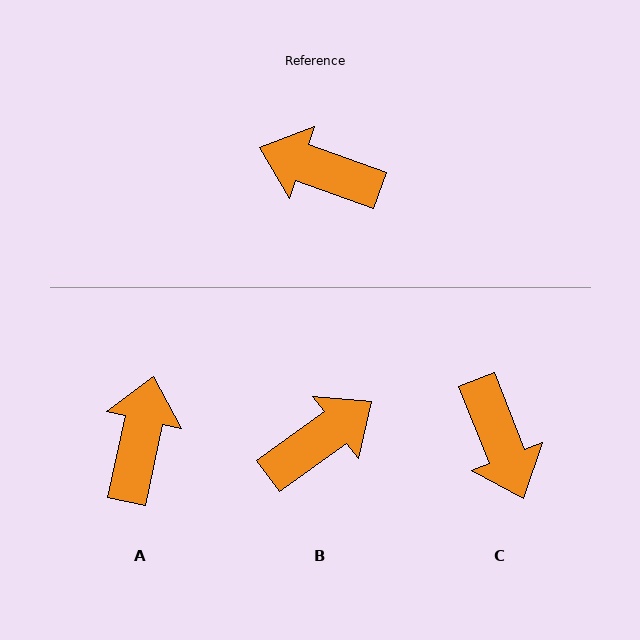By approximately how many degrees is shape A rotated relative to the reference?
Approximately 82 degrees clockwise.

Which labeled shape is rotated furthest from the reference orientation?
C, about 131 degrees away.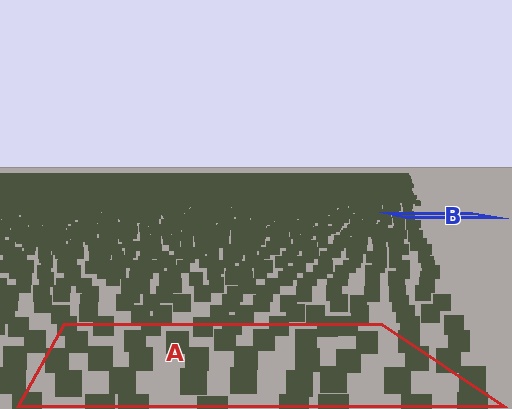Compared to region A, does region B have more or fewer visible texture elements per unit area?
Region B has more texture elements per unit area — they are packed more densely because it is farther away.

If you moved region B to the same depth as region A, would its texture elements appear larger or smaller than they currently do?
They would appear larger. At a closer depth, the same texture elements are projected at a bigger on-screen size.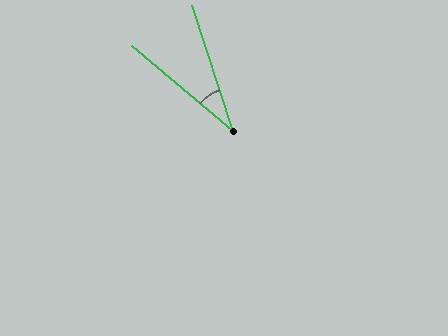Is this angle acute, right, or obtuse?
It is acute.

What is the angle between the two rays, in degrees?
Approximately 32 degrees.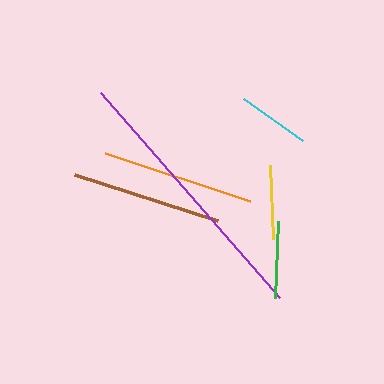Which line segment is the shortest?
The cyan line is the shortest at approximately 73 pixels.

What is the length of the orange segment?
The orange segment is approximately 153 pixels long.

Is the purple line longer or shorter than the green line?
The purple line is longer than the green line.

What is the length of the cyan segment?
The cyan segment is approximately 73 pixels long.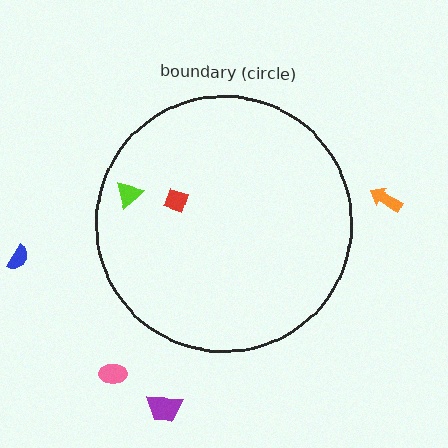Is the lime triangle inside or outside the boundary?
Inside.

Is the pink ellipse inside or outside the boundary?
Outside.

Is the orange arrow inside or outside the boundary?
Outside.